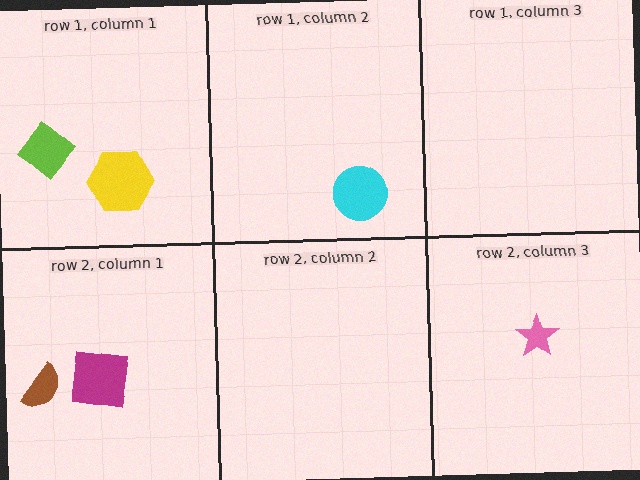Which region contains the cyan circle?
The row 1, column 2 region.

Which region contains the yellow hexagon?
The row 1, column 1 region.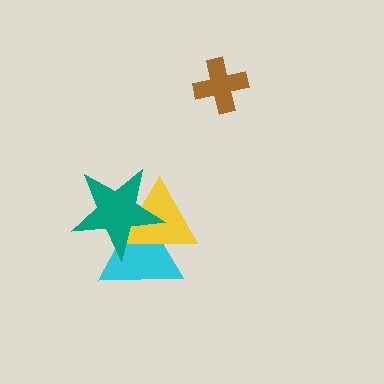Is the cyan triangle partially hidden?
Yes, it is partially covered by another shape.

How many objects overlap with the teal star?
2 objects overlap with the teal star.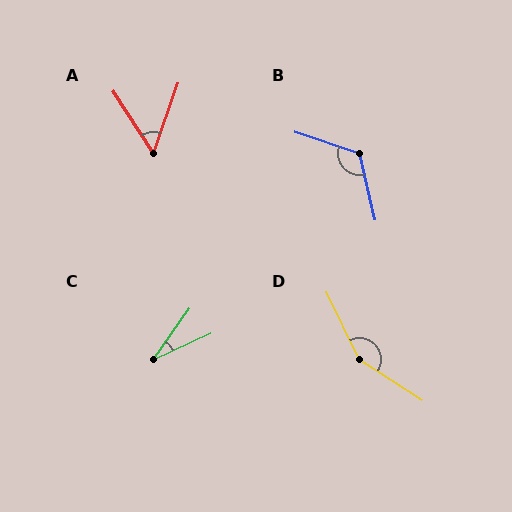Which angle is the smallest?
C, at approximately 30 degrees.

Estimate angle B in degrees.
Approximately 122 degrees.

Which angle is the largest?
D, at approximately 149 degrees.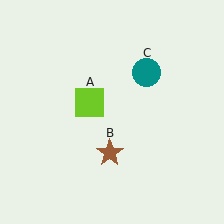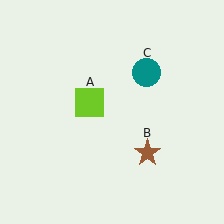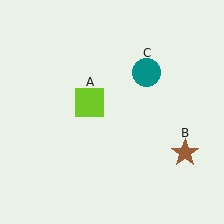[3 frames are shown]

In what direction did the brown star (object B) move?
The brown star (object B) moved right.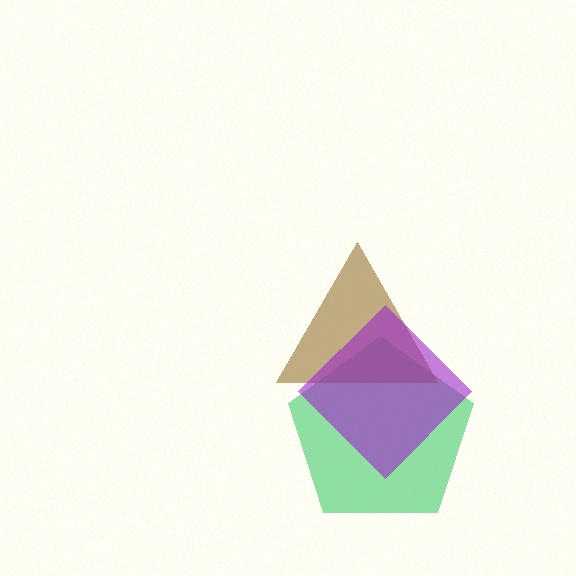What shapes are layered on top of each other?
The layered shapes are: a green pentagon, a brown triangle, a purple diamond.